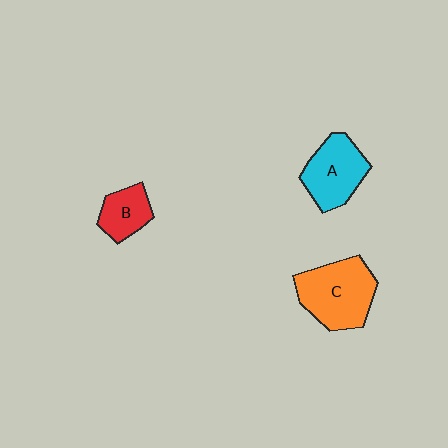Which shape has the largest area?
Shape C (orange).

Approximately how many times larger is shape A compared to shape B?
Approximately 1.6 times.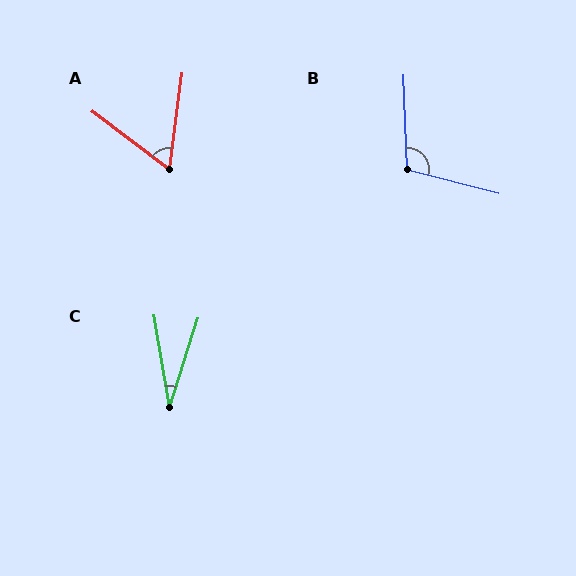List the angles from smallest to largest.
C (27°), A (60°), B (107°).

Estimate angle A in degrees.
Approximately 60 degrees.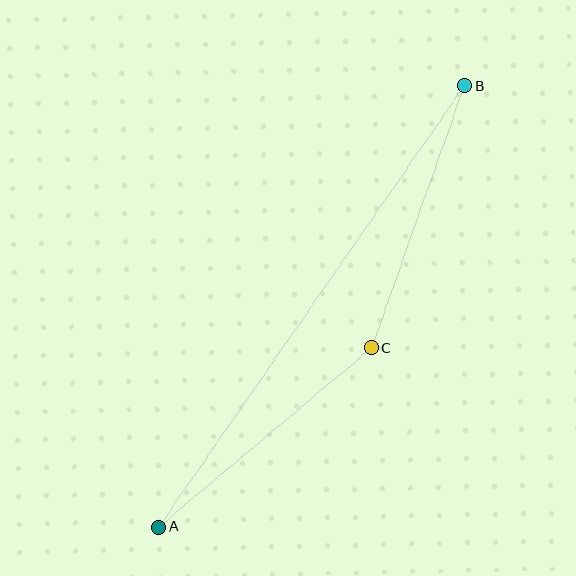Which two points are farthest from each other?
Points A and B are farthest from each other.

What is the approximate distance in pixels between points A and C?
The distance between A and C is approximately 278 pixels.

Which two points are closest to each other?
Points B and C are closest to each other.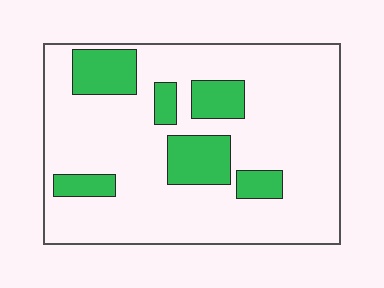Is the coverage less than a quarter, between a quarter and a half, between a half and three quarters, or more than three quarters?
Less than a quarter.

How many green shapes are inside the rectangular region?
6.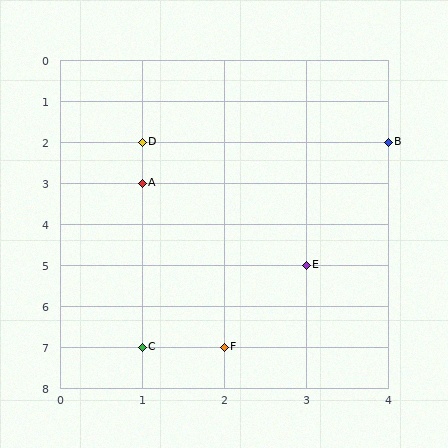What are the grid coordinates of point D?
Point D is at grid coordinates (1, 2).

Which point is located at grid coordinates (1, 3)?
Point A is at (1, 3).